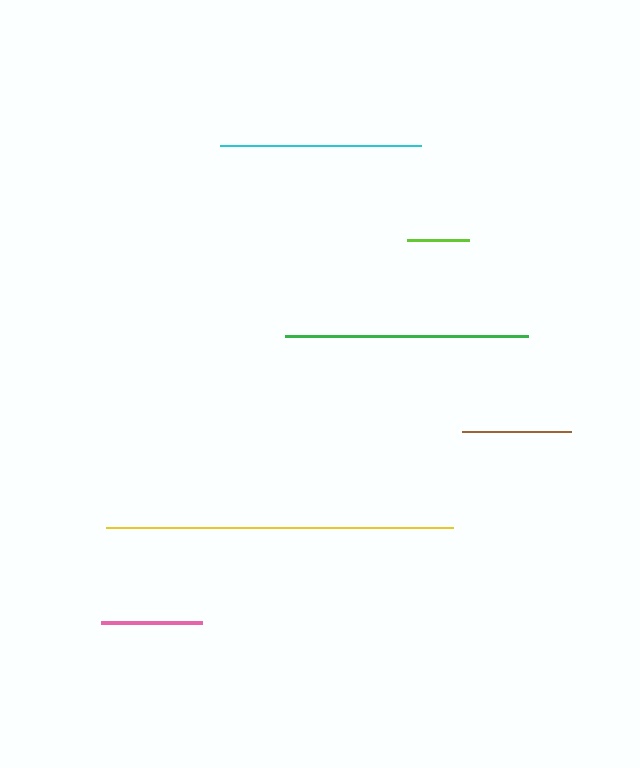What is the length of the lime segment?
The lime segment is approximately 62 pixels long.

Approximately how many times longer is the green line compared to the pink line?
The green line is approximately 2.4 times the length of the pink line.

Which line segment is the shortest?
The lime line is the shortest at approximately 62 pixels.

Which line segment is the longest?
The yellow line is the longest at approximately 347 pixels.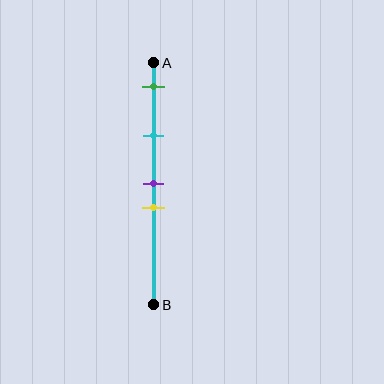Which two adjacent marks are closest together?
The purple and yellow marks are the closest adjacent pair.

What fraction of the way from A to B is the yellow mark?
The yellow mark is approximately 60% (0.6) of the way from A to B.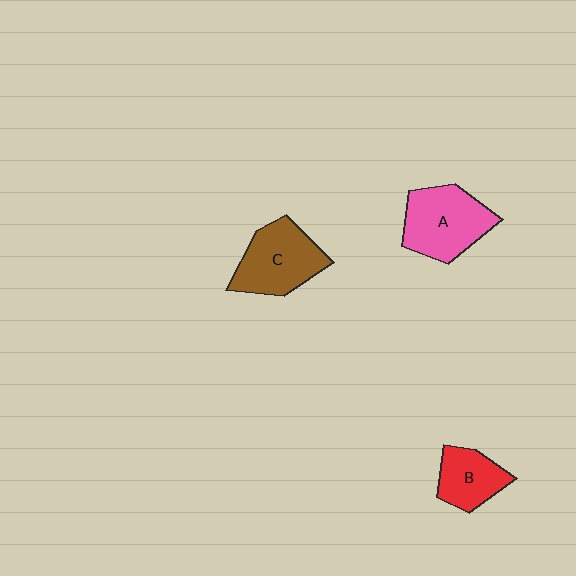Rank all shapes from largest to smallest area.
From largest to smallest: A (pink), C (brown), B (red).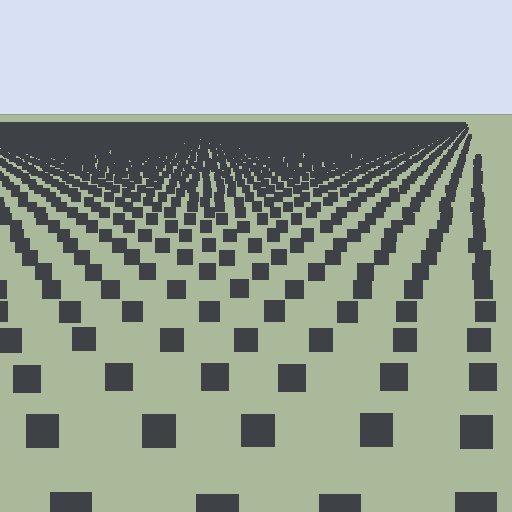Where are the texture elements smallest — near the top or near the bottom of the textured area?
Near the top.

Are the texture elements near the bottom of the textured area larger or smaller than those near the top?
Larger. Near the bottom, elements are closer to the viewer and appear at a bigger on-screen size.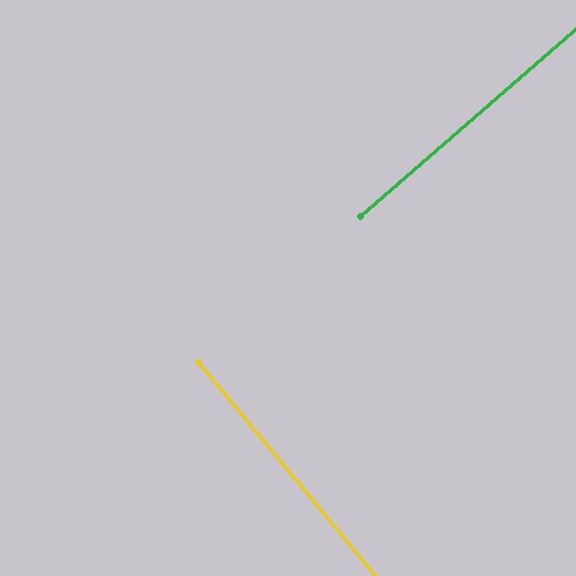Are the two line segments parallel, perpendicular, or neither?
Perpendicular — they meet at approximately 89°.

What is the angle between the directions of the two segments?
Approximately 89 degrees.